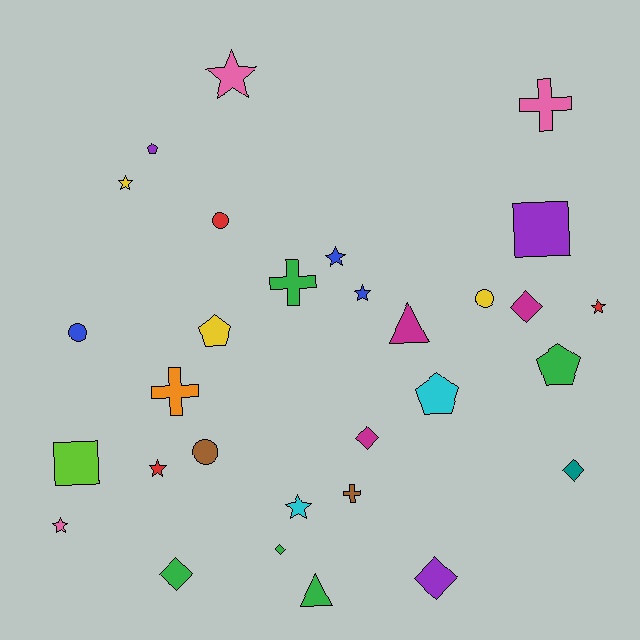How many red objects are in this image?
There are 3 red objects.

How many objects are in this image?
There are 30 objects.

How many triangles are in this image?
There are 2 triangles.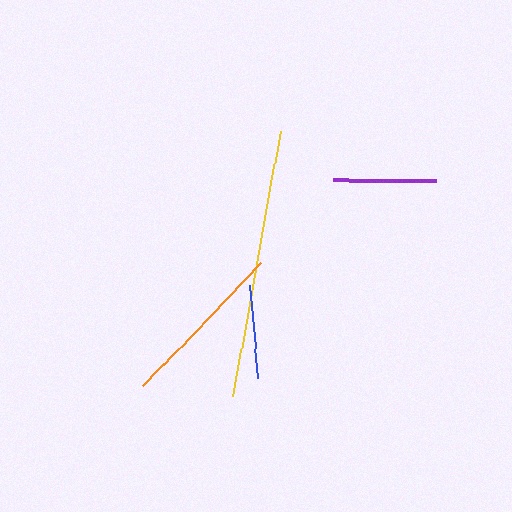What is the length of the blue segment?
The blue segment is approximately 94 pixels long.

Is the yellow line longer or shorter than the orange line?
The yellow line is longer than the orange line.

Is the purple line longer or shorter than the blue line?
The purple line is longer than the blue line.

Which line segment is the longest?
The yellow line is the longest at approximately 269 pixels.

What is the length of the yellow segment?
The yellow segment is approximately 269 pixels long.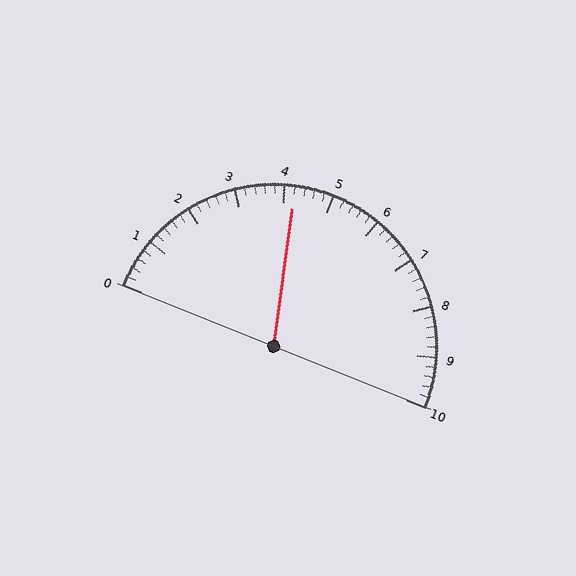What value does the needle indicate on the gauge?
The needle indicates approximately 4.2.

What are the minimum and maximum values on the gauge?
The gauge ranges from 0 to 10.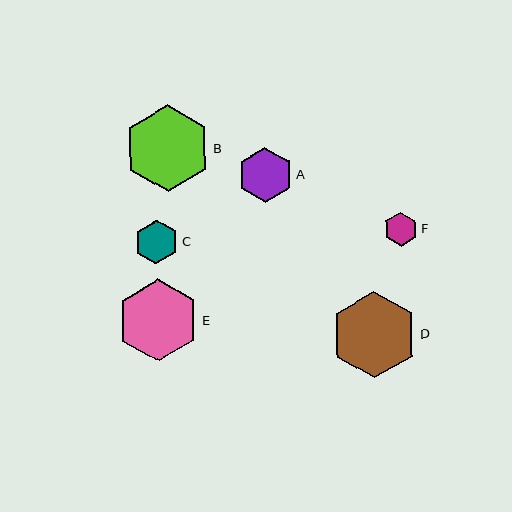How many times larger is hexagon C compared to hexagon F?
Hexagon C is approximately 1.3 times the size of hexagon F.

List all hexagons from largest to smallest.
From largest to smallest: B, D, E, A, C, F.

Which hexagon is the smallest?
Hexagon F is the smallest with a size of approximately 34 pixels.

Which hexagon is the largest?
Hexagon B is the largest with a size of approximately 87 pixels.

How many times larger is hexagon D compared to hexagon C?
Hexagon D is approximately 2.0 times the size of hexagon C.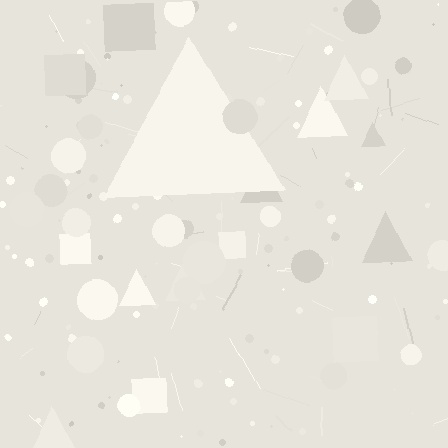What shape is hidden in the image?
A triangle is hidden in the image.